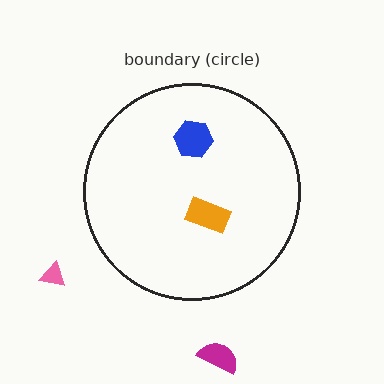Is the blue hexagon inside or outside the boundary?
Inside.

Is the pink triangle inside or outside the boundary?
Outside.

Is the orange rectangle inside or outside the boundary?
Inside.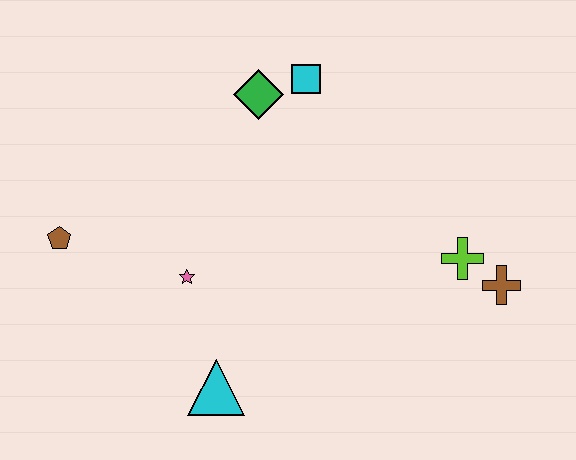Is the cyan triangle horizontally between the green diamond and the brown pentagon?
Yes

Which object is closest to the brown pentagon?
The pink star is closest to the brown pentagon.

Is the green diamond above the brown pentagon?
Yes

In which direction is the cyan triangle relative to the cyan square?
The cyan triangle is below the cyan square.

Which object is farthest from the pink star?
The brown cross is farthest from the pink star.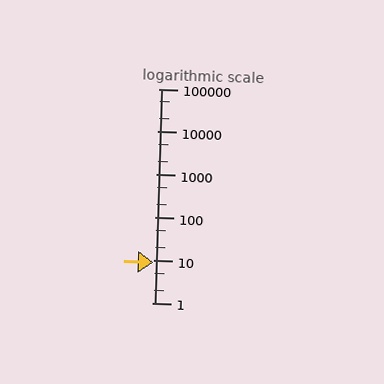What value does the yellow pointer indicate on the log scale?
The pointer indicates approximately 8.8.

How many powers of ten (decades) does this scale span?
The scale spans 5 decades, from 1 to 100000.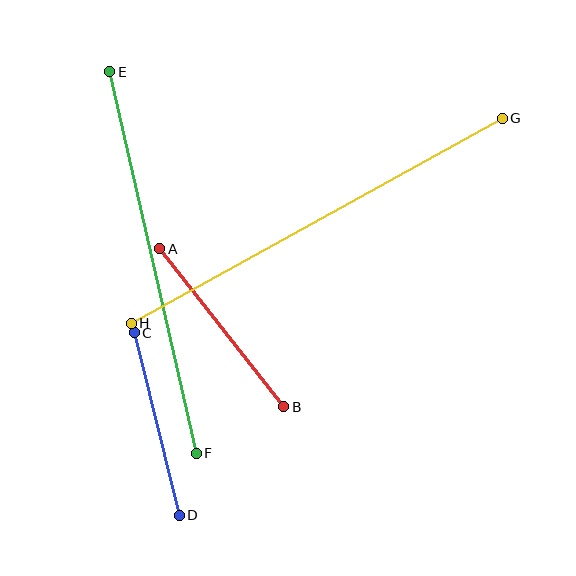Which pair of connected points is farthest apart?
Points G and H are farthest apart.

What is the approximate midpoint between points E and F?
The midpoint is at approximately (153, 262) pixels.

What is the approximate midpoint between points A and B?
The midpoint is at approximately (222, 328) pixels.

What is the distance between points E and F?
The distance is approximately 391 pixels.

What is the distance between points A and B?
The distance is approximately 201 pixels.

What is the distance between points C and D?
The distance is approximately 188 pixels.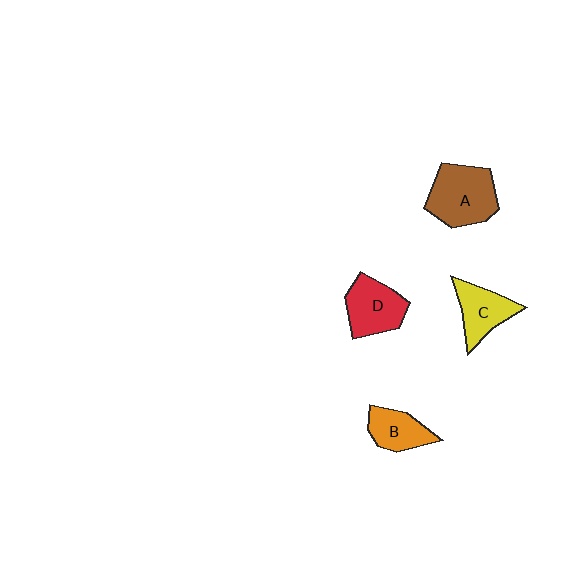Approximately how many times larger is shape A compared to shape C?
Approximately 1.4 times.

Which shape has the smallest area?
Shape B (orange).